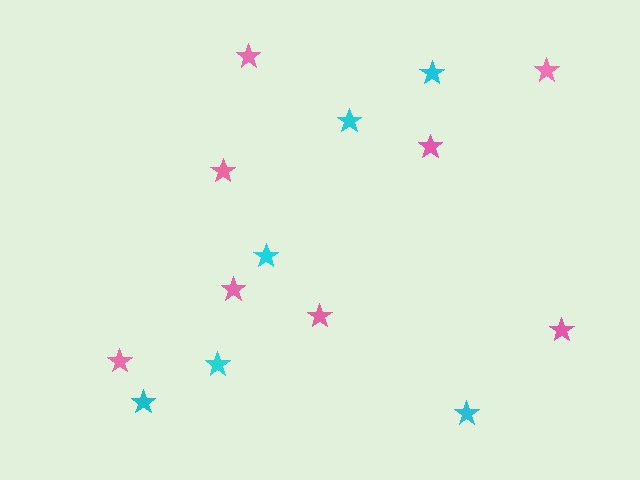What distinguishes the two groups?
There are 2 groups: one group of pink stars (8) and one group of cyan stars (6).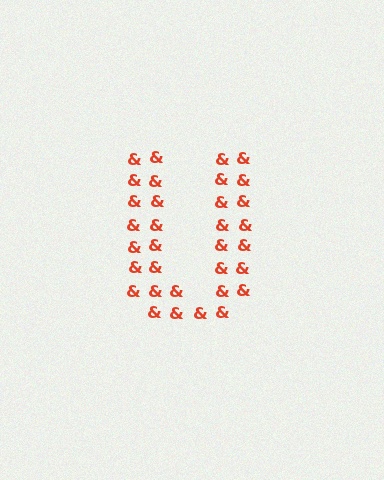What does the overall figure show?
The overall figure shows the letter U.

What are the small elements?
The small elements are ampersands.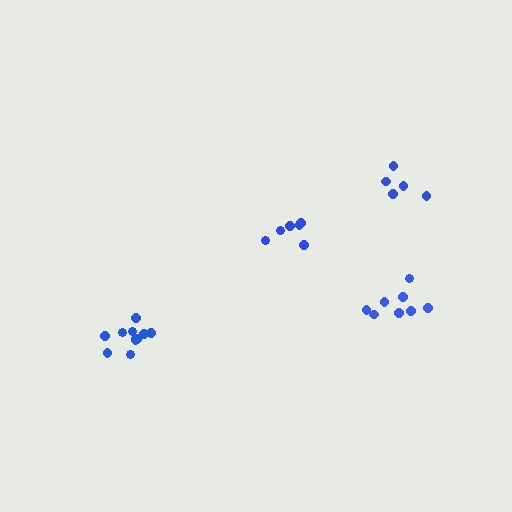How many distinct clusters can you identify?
There are 4 distinct clusters.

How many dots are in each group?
Group 1: 6 dots, Group 2: 5 dots, Group 3: 8 dots, Group 4: 11 dots (30 total).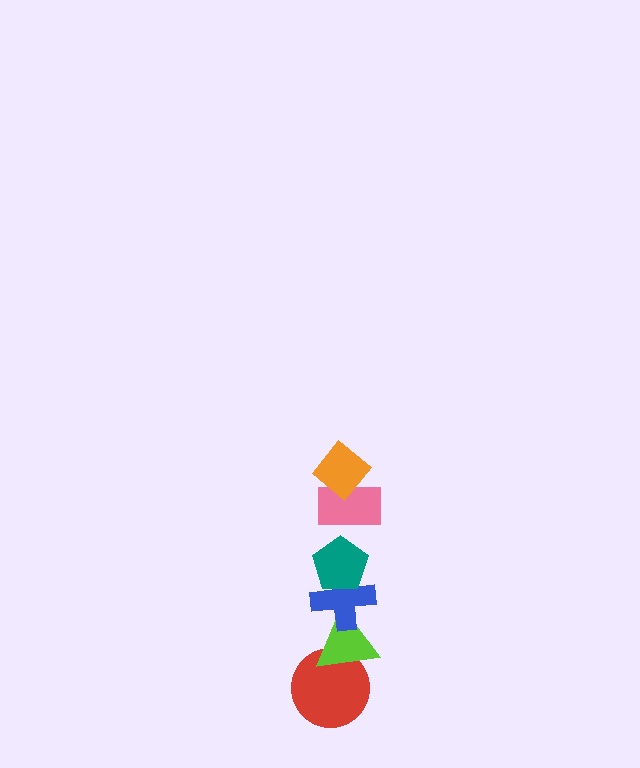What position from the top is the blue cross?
The blue cross is 4th from the top.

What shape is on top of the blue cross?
The teal pentagon is on top of the blue cross.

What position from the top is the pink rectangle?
The pink rectangle is 2nd from the top.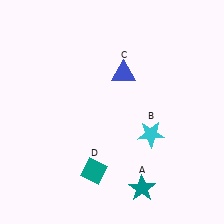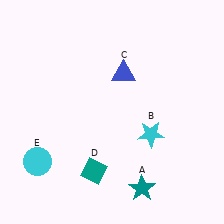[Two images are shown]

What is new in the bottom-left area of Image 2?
A cyan circle (E) was added in the bottom-left area of Image 2.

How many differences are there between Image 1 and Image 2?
There is 1 difference between the two images.